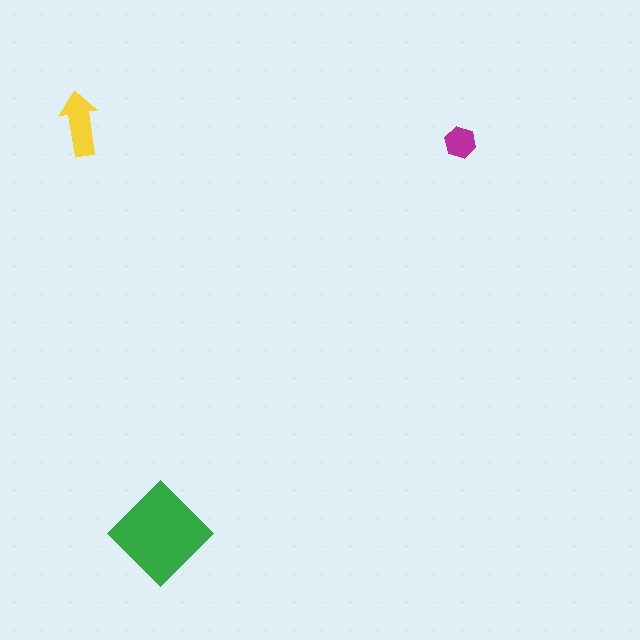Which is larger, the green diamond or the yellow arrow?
The green diamond.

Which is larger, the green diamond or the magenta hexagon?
The green diamond.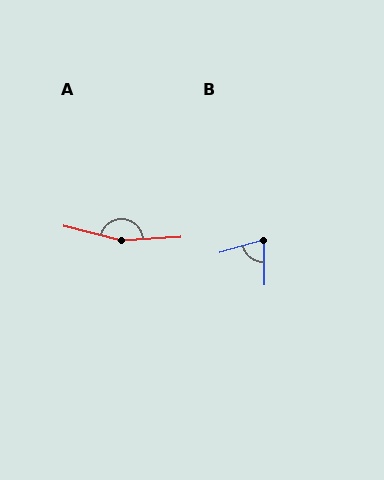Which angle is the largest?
A, at approximately 162 degrees.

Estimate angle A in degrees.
Approximately 162 degrees.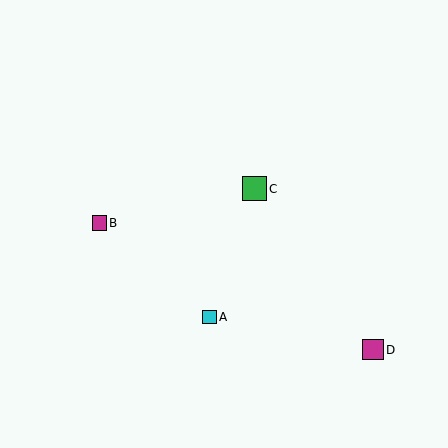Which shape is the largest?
The green square (labeled C) is the largest.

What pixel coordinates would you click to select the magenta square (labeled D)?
Click at (373, 350) to select the magenta square D.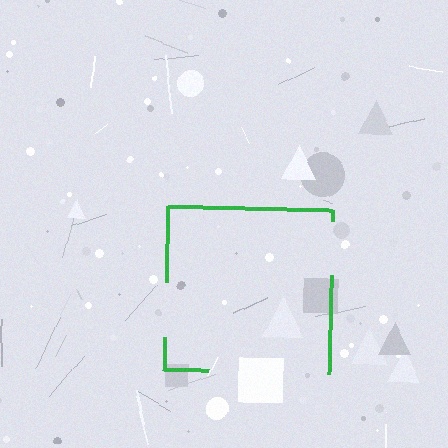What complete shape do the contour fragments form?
The contour fragments form a square.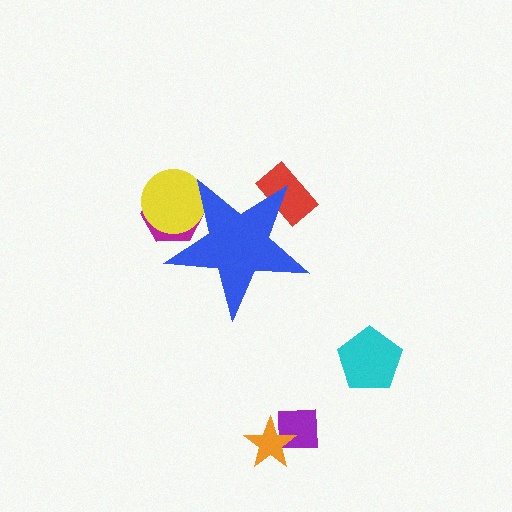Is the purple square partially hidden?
No, the purple square is fully visible.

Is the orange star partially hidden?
No, the orange star is fully visible.